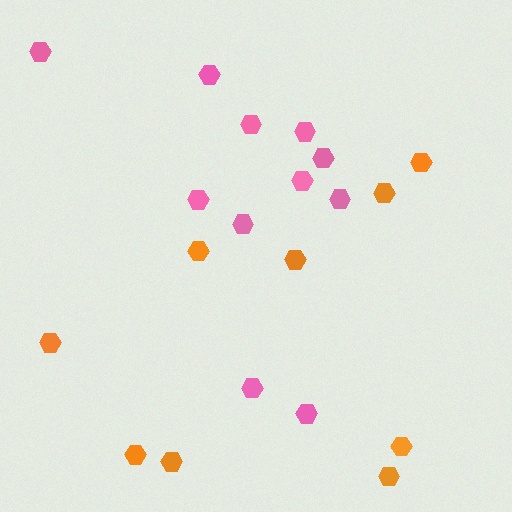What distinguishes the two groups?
There are 2 groups: one group of pink hexagons (11) and one group of orange hexagons (9).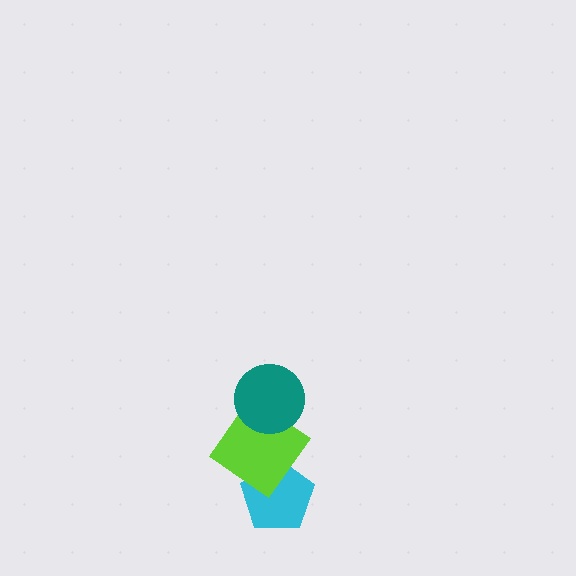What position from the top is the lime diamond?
The lime diamond is 2nd from the top.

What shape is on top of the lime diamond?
The teal circle is on top of the lime diamond.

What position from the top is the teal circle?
The teal circle is 1st from the top.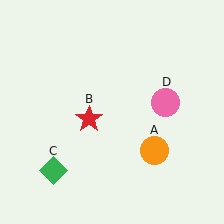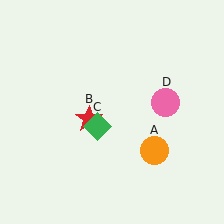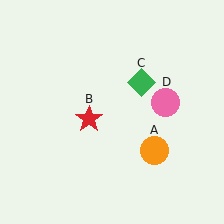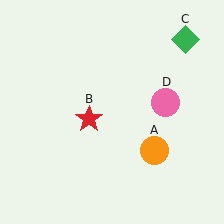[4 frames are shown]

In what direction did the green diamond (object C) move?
The green diamond (object C) moved up and to the right.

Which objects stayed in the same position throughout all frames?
Orange circle (object A) and red star (object B) and pink circle (object D) remained stationary.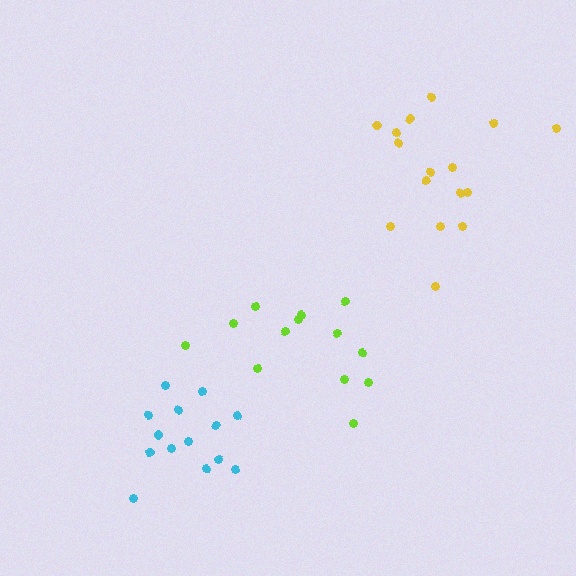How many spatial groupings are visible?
There are 3 spatial groupings.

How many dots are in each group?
Group 1: 13 dots, Group 2: 14 dots, Group 3: 16 dots (43 total).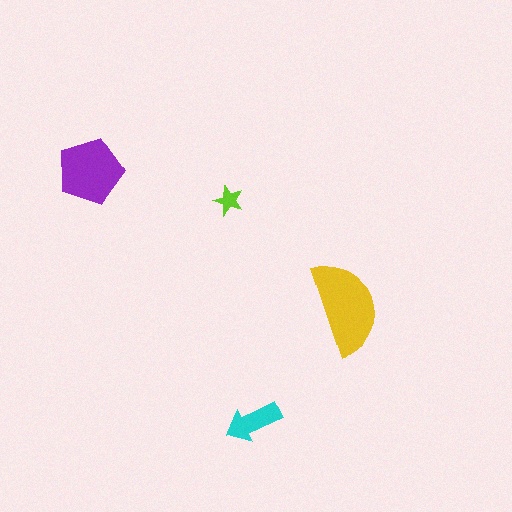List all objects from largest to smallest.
The yellow semicircle, the purple pentagon, the cyan arrow, the lime star.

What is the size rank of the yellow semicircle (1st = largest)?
1st.